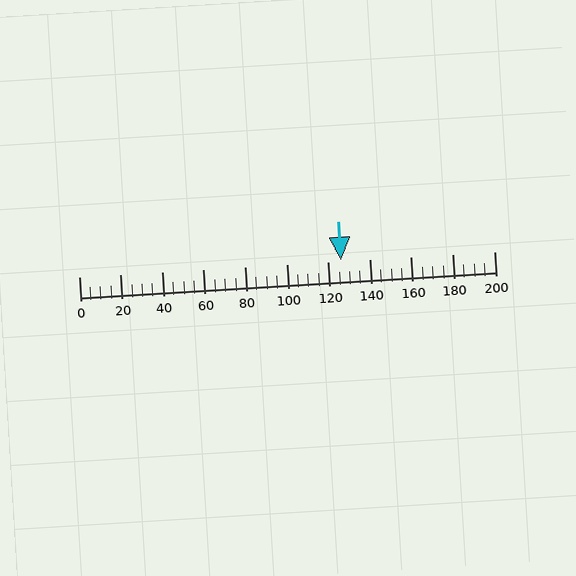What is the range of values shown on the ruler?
The ruler shows values from 0 to 200.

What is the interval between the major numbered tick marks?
The major tick marks are spaced 20 units apart.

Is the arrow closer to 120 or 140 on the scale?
The arrow is closer to 120.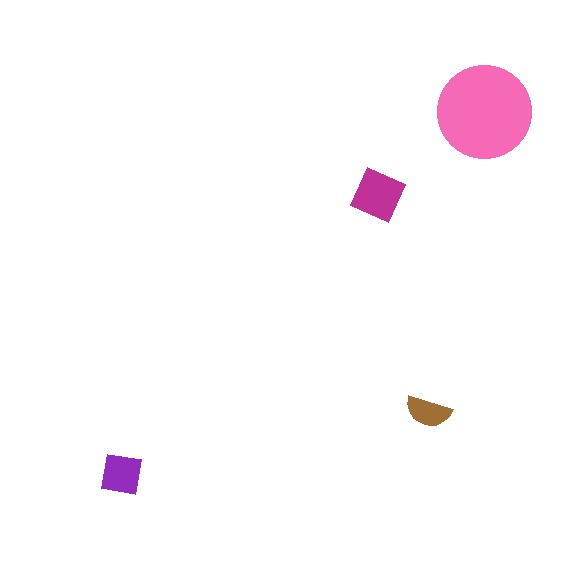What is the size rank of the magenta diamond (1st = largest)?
2nd.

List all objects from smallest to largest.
The brown semicircle, the purple square, the magenta diamond, the pink circle.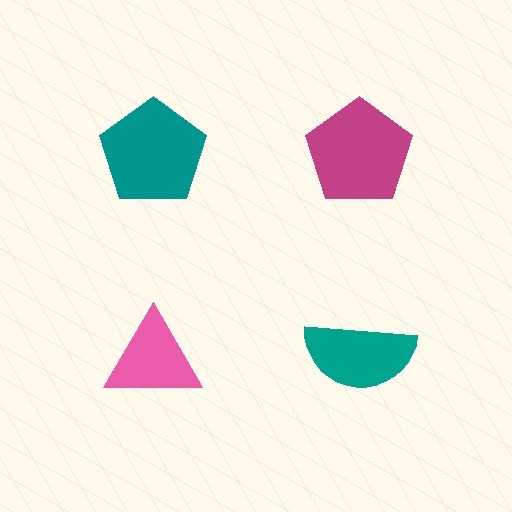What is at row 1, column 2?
A magenta pentagon.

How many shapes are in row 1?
2 shapes.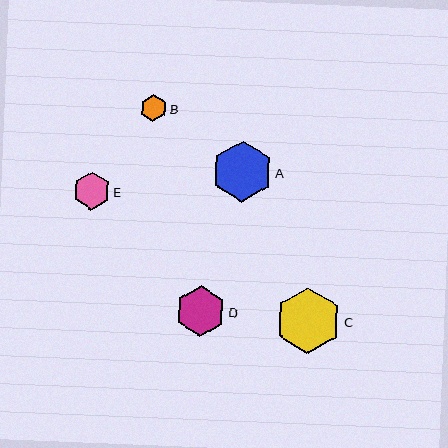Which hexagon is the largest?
Hexagon C is the largest with a size of approximately 66 pixels.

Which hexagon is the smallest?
Hexagon B is the smallest with a size of approximately 27 pixels.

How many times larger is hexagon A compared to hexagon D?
Hexagon A is approximately 1.2 times the size of hexagon D.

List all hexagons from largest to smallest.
From largest to smallest: C, A, D, E, B.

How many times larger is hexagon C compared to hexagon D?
Hexagon C is approximately 1.3 times the size of hexagon D.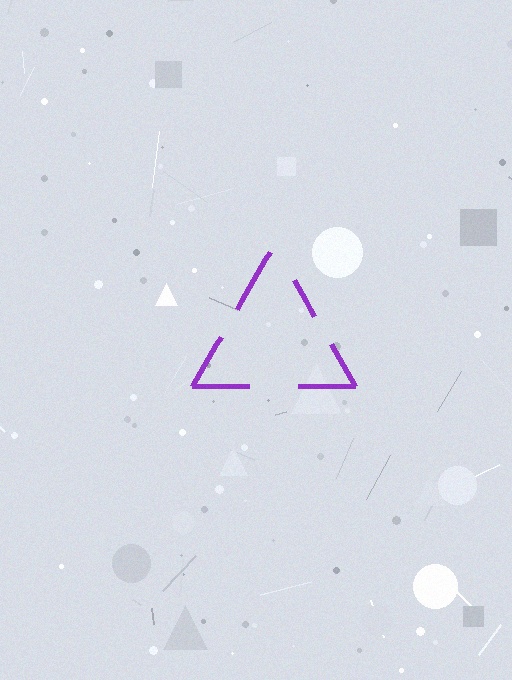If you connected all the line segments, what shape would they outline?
They would outline a triangle.